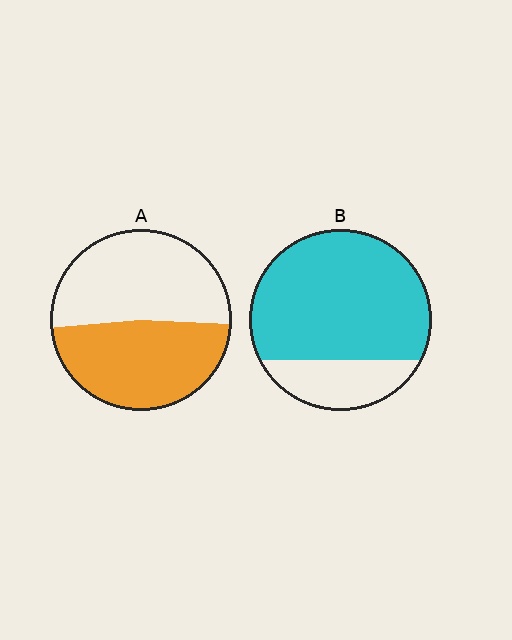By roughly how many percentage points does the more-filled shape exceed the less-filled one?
By roughly 30 percentage points (B over A).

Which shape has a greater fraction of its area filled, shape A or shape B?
Shape B.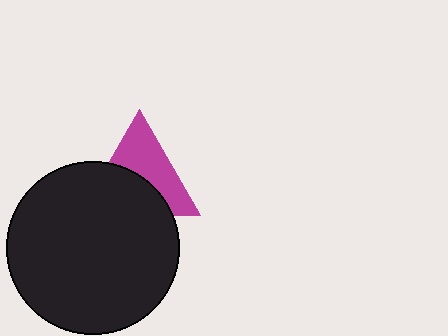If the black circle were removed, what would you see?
You would see the complete magenta triangle.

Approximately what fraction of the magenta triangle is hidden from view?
Roughly 48% of the magenta triangle is hidden behind the black circle.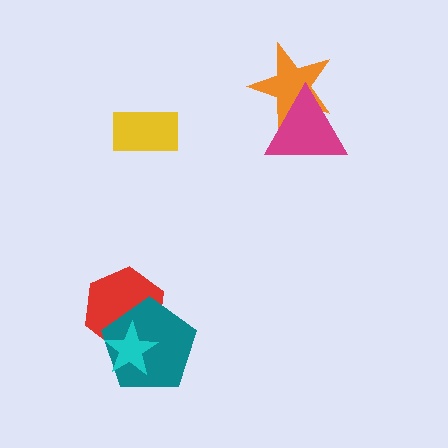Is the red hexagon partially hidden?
Yes, it is partially covered by another shape.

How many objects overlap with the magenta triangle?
1 object overlaps with the magenta triangle.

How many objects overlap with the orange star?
1 object overlaps with the orange star.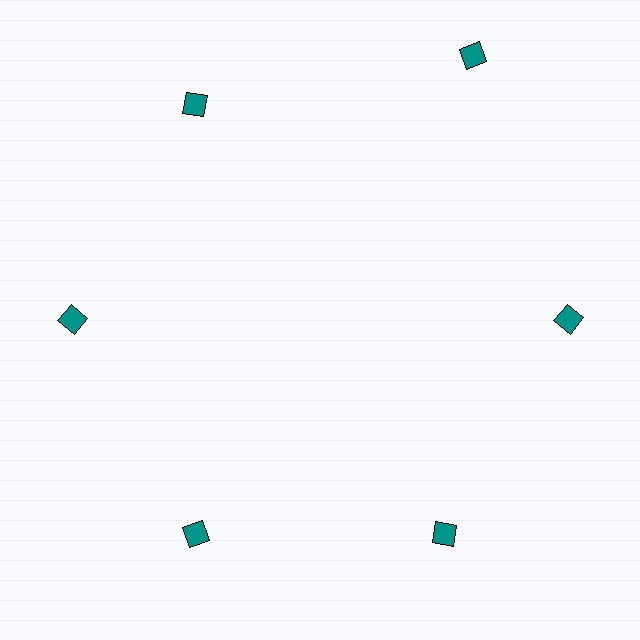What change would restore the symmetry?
The symmetry would be restored by moving it inward, back onto the ring so that all 6 squares sit at equal angles and equal distance from the center.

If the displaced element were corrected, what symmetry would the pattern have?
It would have 6-fold rotational symmetry — the pattern would map onto itself every 60 degrees.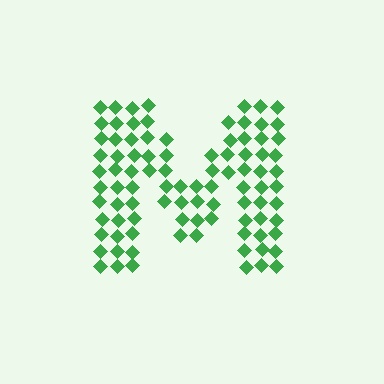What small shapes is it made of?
It is made of small diamonds.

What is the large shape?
The large shape is the letter M.